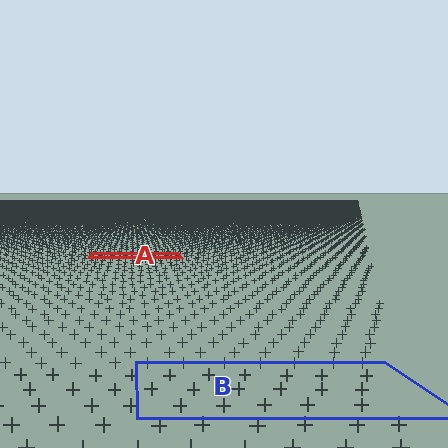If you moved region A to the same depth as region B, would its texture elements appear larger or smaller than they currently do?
They would appear larger. At a closer depth, the same texture elements are projected at a bigger on-screen size.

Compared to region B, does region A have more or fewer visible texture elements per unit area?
Region A has more texture elements per unit area — they are packed more densely because it is farther away.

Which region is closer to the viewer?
Region B is closer. The texture elements there are larger and more spread out.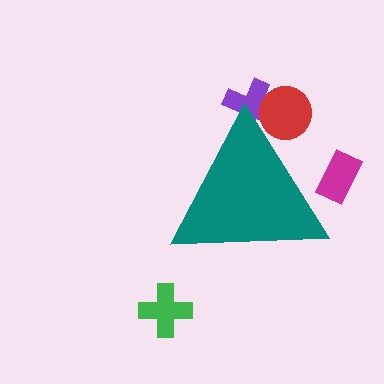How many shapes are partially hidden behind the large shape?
3 shapes are partially hidden.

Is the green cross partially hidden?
No, the green cross is fully visible.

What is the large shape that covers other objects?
A teal triangle.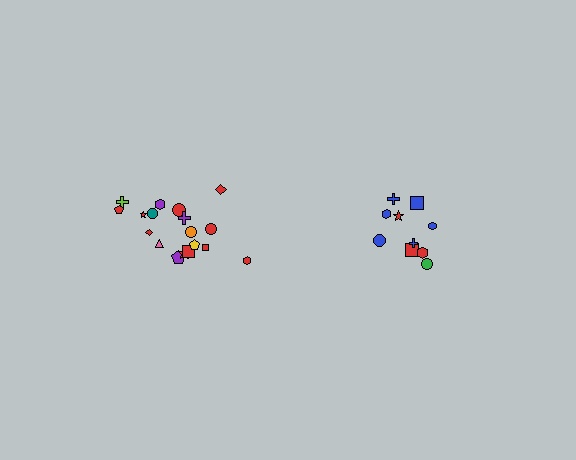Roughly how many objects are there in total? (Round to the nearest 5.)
Roughly 30 objects in total.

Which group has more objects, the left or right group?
The left group.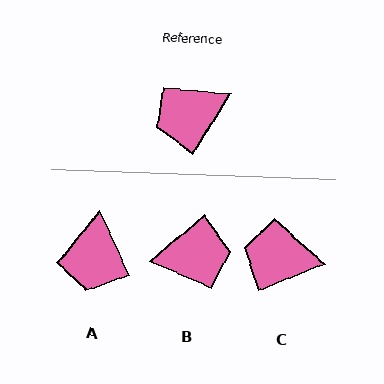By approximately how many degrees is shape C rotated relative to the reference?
Approximately 36 degrees clockwise.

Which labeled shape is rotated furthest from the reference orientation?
B, about 162 degrees away.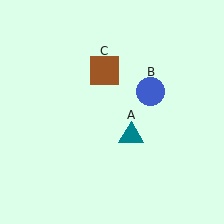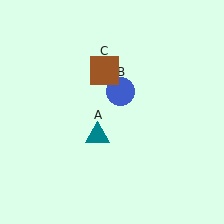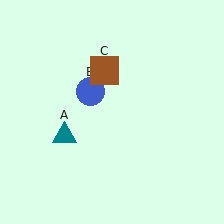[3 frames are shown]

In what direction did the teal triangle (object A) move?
The teal triangle (object A) moved left.